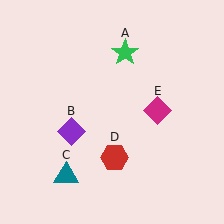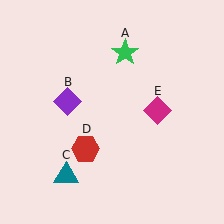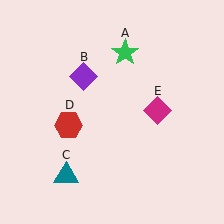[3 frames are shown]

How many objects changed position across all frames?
2 objects changed position: purple diamond (object B), red hexagon (object D).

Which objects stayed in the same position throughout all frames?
Green star (object A) and teal triangle (object C) and magenta diamond (object E) remained stationary.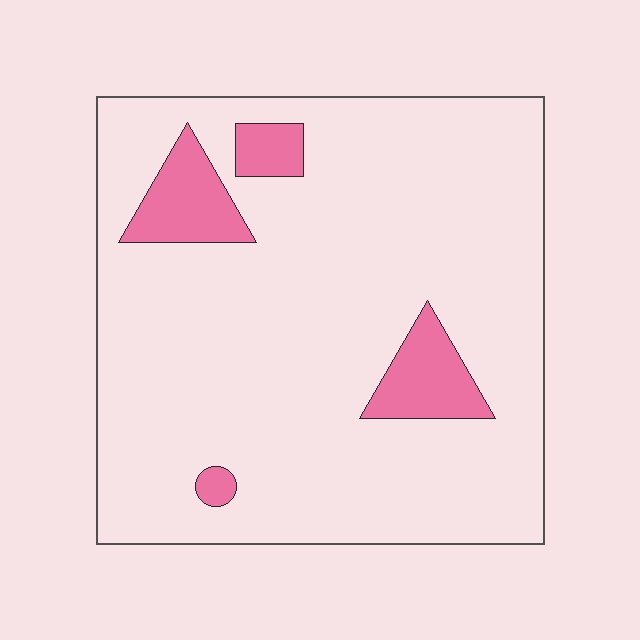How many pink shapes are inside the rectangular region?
4.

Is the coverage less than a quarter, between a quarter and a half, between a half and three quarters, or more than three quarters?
Less than a quarter.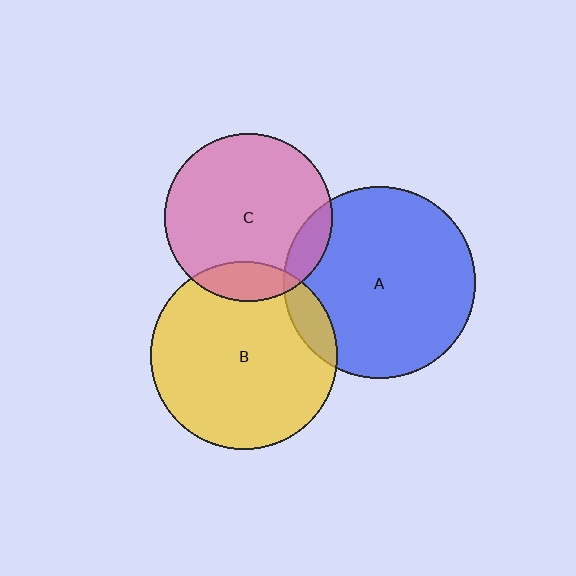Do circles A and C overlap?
Yes.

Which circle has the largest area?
Circle A (blue).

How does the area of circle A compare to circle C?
Approximately 1.3 times.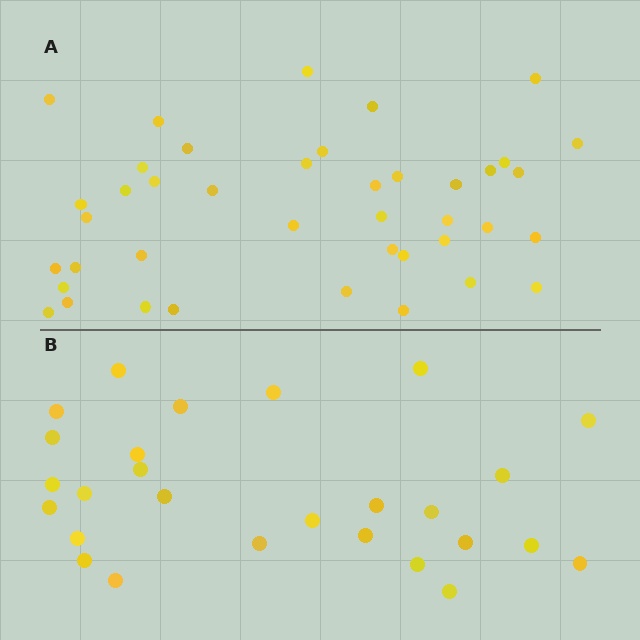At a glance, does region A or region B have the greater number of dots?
Region A (the top region) has more dots.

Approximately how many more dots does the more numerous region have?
Region A has approximately 15 more dots than region B.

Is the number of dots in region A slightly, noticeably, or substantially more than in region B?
Region A has substantially more. The ratio is roughly 1.5 to 1.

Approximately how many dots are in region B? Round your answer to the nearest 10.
About 30 dots. (The exact count is 27, which rounds to 30.)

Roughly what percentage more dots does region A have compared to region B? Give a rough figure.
About 50% more.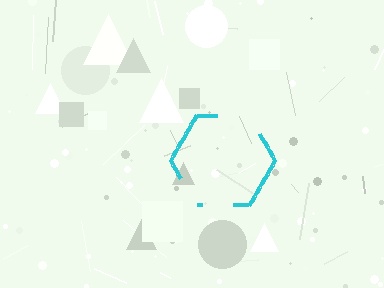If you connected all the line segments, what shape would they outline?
They would outline a hexagon.